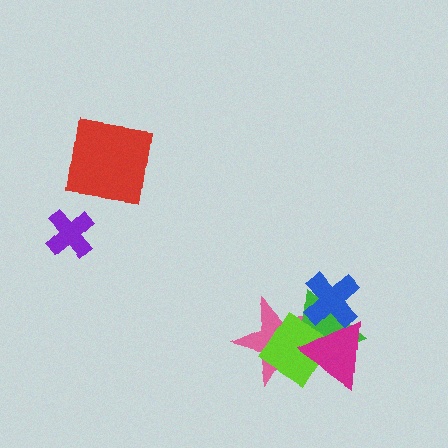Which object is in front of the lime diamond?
The magenta triangle is in front of the lime diamond.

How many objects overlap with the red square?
0 objects overlap with the red square.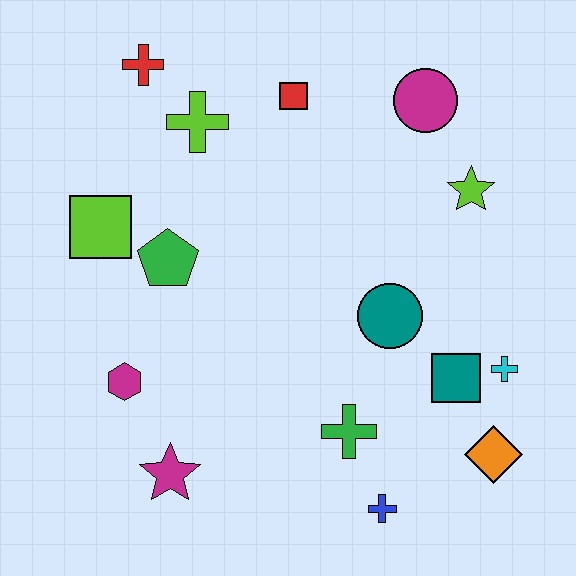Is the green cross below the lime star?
Yes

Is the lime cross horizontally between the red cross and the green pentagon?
No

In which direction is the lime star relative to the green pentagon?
The lime star is to the right of the green pentagon.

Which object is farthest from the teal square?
The red cross is farthest from the teal square.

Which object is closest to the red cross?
The lime cross is closest to the red cross.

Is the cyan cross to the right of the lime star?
Yes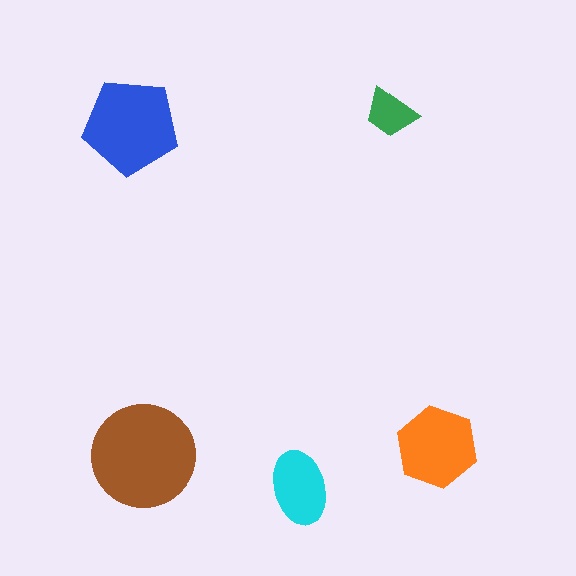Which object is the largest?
The brown circle.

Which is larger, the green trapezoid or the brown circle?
The brown circle.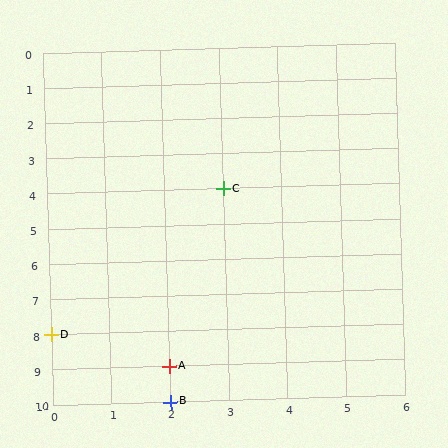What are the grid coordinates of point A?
Point A is at grid coordinates (2, 9).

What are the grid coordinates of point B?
Point B is at grid coordinates (2, 10).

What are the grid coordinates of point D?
Point D is at grid coordinates (0, 8).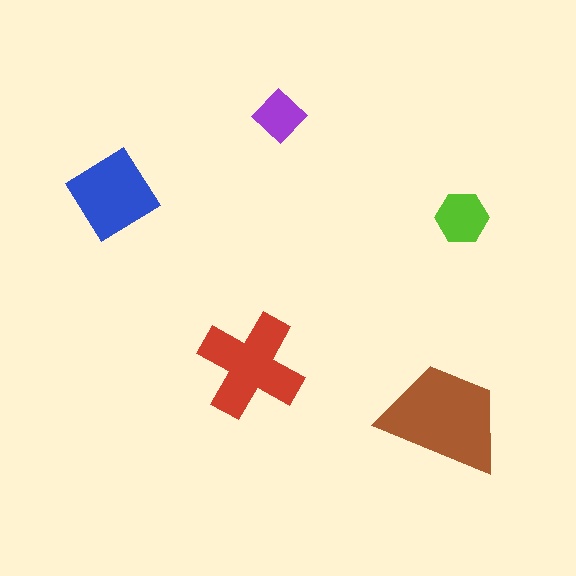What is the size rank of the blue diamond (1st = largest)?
3rd.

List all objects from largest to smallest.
The brown trapezoid, the red cross, the blue diamond, the lime hexagon, the purple diamond.